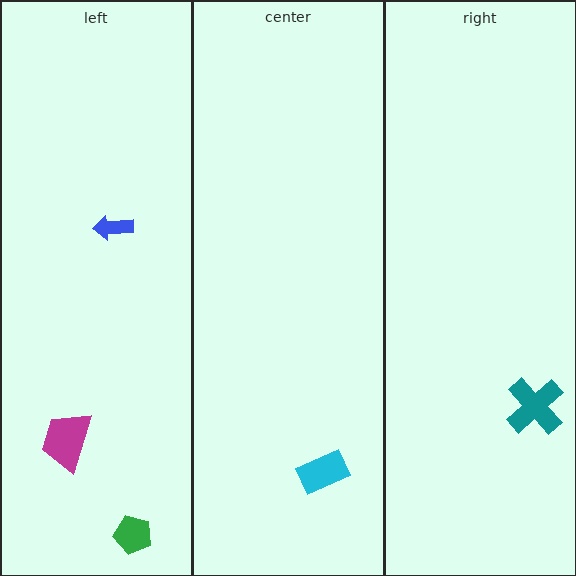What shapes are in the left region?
The green pentagon, the blue arrow, the magenta trapezoid.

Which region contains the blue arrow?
The left region.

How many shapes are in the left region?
3.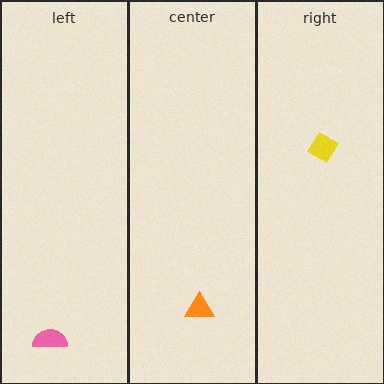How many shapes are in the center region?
1.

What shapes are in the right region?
The yellow diamond.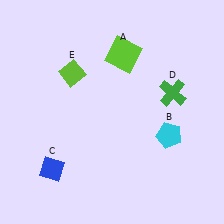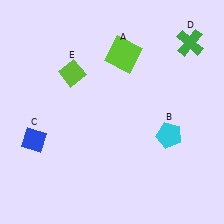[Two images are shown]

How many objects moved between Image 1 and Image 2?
2 objects moved between the two images.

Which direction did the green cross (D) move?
The green cross (D) moved up.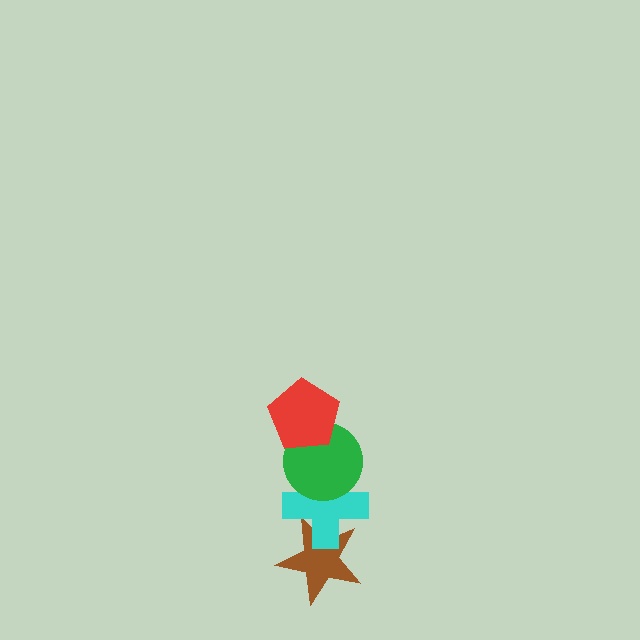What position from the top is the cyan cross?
The cyan cross is 3rd from the top.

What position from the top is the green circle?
The green circle is 2nd from the top.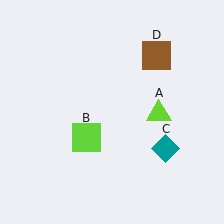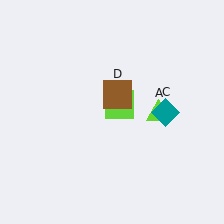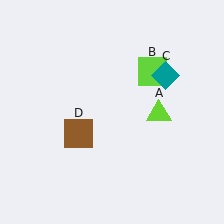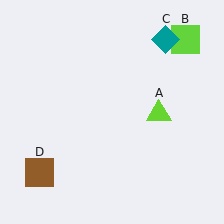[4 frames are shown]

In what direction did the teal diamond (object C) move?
The teal diamond (object C) moved up.